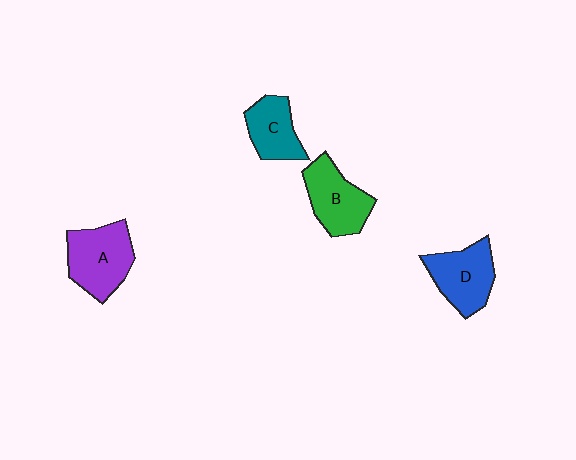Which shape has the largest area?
Shape A (purple).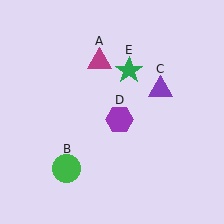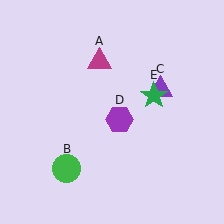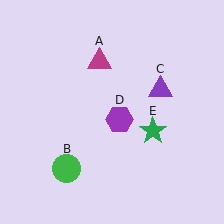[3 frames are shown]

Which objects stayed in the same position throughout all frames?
Magenta triangle (object A) and green circle (object B) and purple triangle (object C) and purple hexagon (object D) remained stationary.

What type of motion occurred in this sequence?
The green star (object E) rotated clockwise around the center of the scene.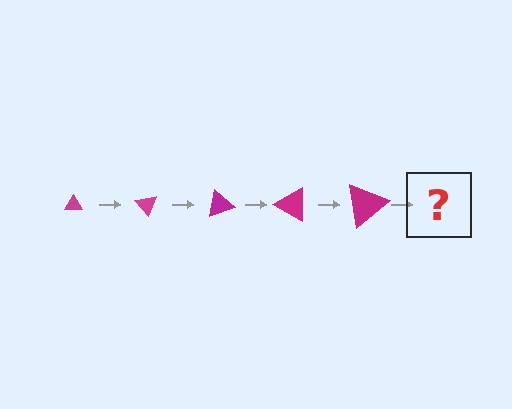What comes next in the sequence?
The next element should be a triangle, larger than the previous one and rotated 250 degrees from the start.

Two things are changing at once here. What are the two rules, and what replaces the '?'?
The two rules are that the triangle grows larger each step and it rotates 50 degrees each step. The '?' should be a triangle, larger than the previous one and rotated 250 degrees from the start.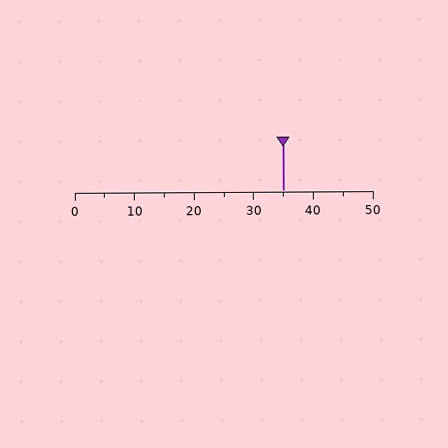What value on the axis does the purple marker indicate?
The marker indicates approximately 35.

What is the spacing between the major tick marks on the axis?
The major ticks are spaced 10 apart.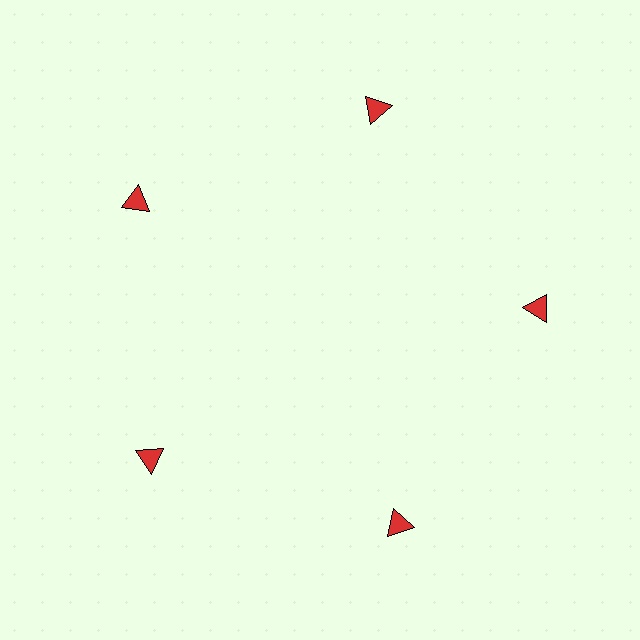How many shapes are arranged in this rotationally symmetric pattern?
There are 5 shapes, arranged in 5 groups of 1.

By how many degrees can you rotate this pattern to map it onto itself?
The pattern maps onto itself every 72 degrees of rotation.